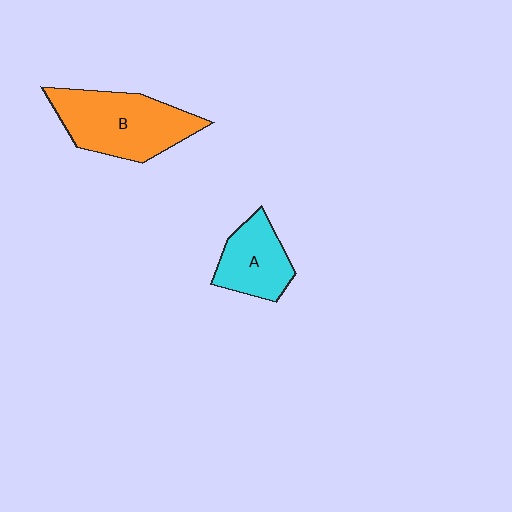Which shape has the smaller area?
Shape A (cyan).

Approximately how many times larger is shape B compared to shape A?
Approximately 1.7 times.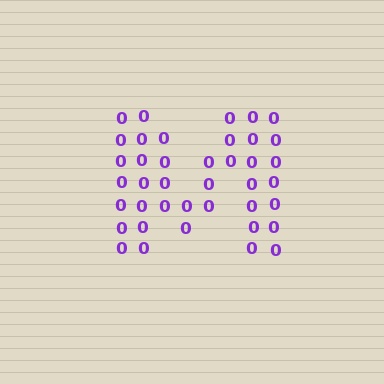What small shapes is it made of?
It is made of small digit 0's.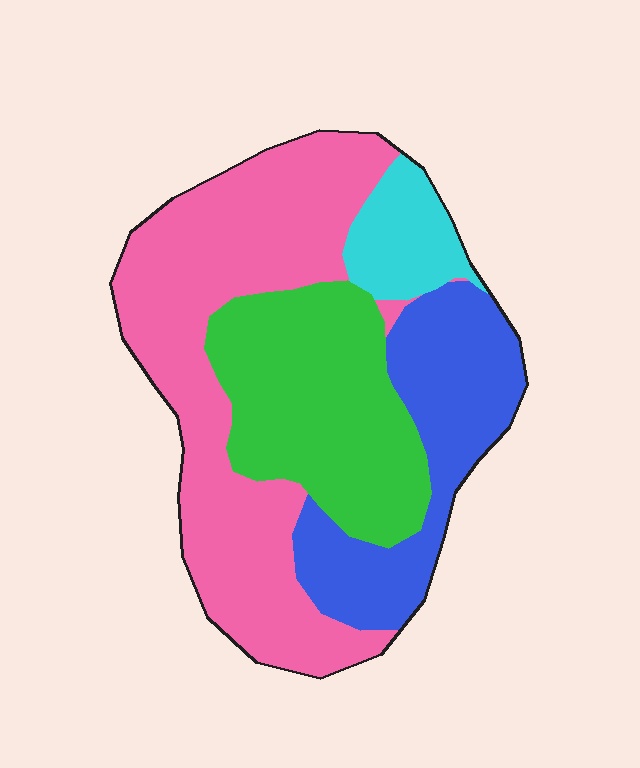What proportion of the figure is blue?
Blue covers roughly 20% of the figure.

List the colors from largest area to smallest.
From largest to smallest: pink, green, blue, cyan.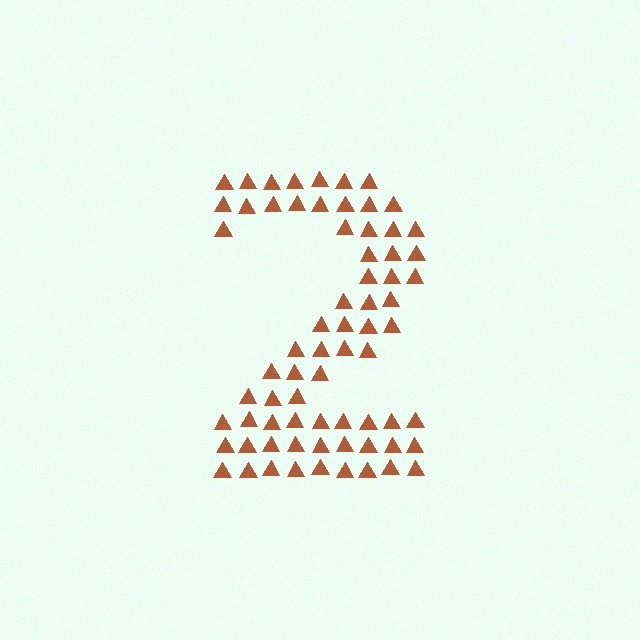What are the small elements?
The small elements are triangles.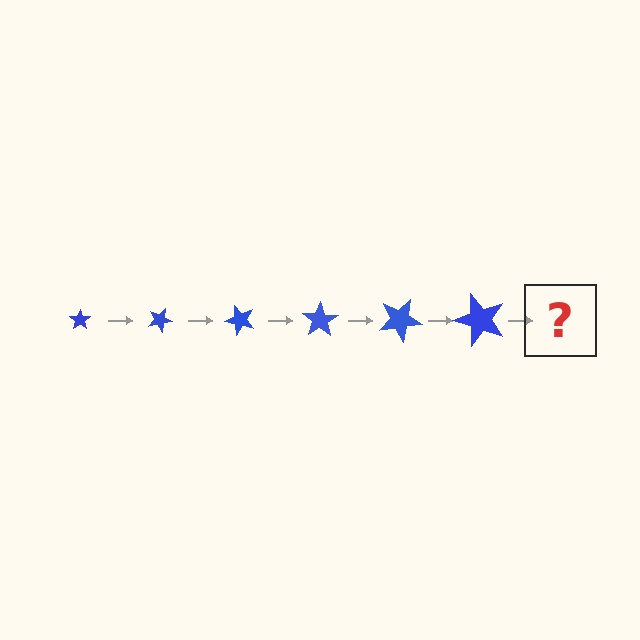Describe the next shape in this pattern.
It should be a star, larger than the previous one and rotated 150 degrees from the start.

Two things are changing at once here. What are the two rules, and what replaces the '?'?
The two rules are that the star grows larger each step and it rotates 25 degrees each step. The '?' should be a star, larger than the previous one and rotated 150 degrees from the start.